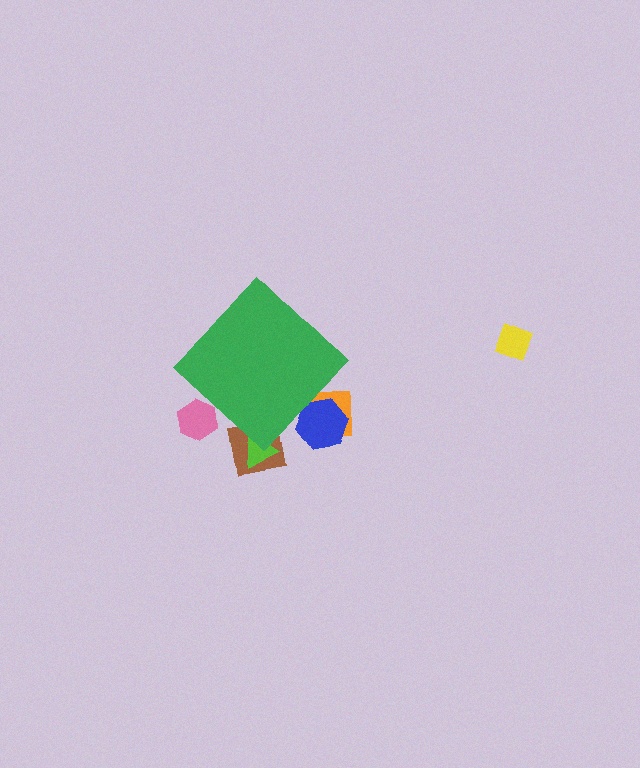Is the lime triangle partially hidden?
Yes, the lime triangle is partially hidden behind the green diamond.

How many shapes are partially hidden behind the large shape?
5 shapes are partially hidden.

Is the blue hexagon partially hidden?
Yes, the blue hexagon is partially hidden behind the green diamond.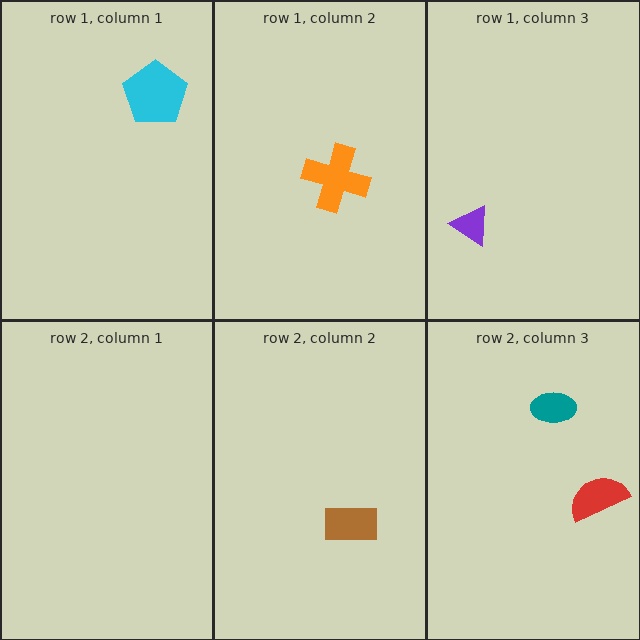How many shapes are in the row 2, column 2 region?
1.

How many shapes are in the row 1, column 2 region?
1.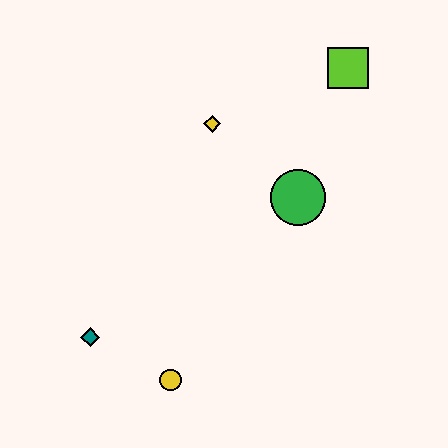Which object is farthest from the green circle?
The teal diamond is farthest from the green circle.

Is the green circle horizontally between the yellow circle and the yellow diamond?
No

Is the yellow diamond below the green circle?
No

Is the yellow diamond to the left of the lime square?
Yes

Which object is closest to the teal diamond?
The yellow circle is closest to the teal diamond.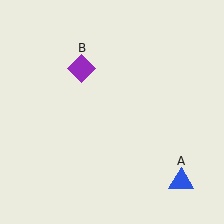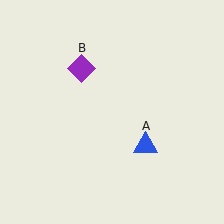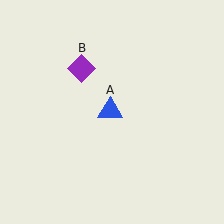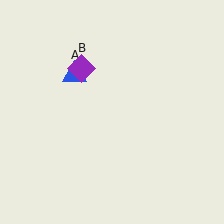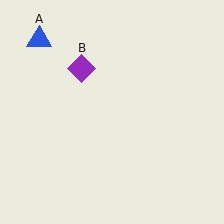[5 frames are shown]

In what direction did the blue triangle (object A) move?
The blue triangle (object A) moved up and to the left.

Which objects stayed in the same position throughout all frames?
Purple diamond (object B) remained stationary.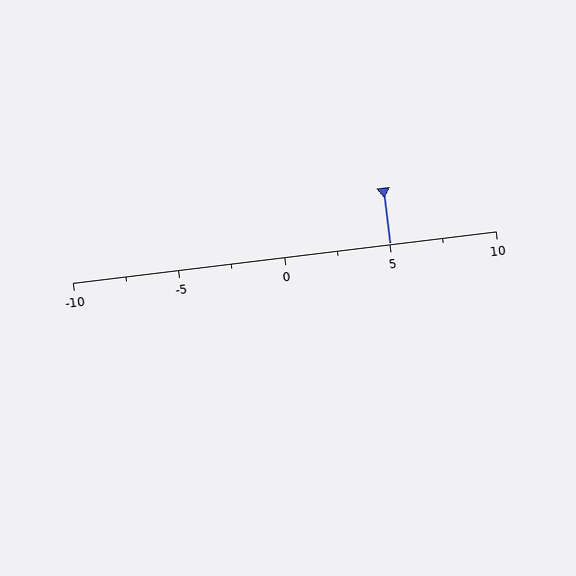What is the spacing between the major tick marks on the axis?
The major ticks are spaced 5 apart.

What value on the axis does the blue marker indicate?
The marker indicates approximately 5.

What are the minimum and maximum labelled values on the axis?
The axis runs from -10 to 10.